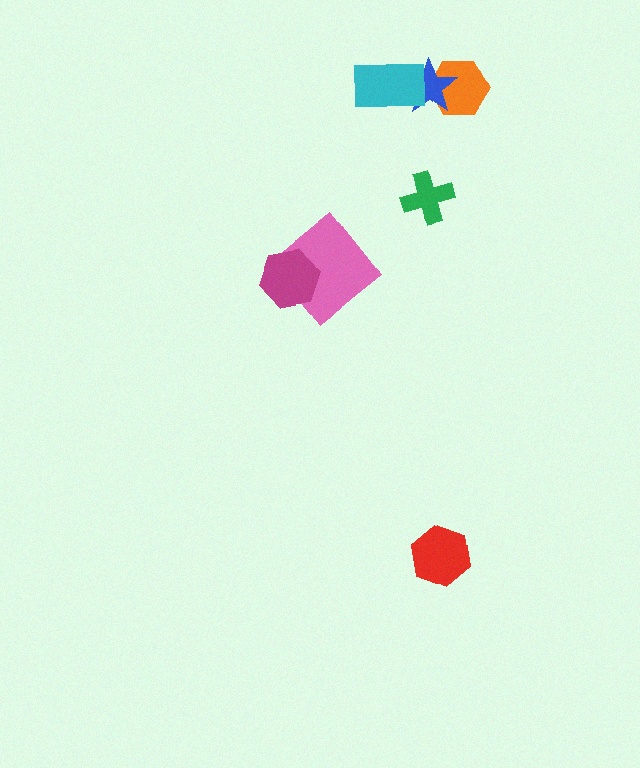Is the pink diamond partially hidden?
Yes, it is partially covered by another shape.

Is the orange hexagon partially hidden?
Yes, it is partially covered by another shape.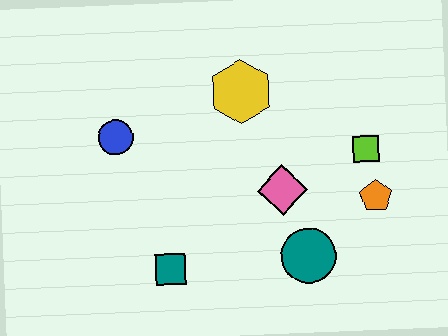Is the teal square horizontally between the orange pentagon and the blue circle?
Yes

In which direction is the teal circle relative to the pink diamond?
The teal circle is below the pink diamond.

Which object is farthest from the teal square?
The lime square is farthest from the teal square.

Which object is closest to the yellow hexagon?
The pink diamond is closest to the yellow hexagon.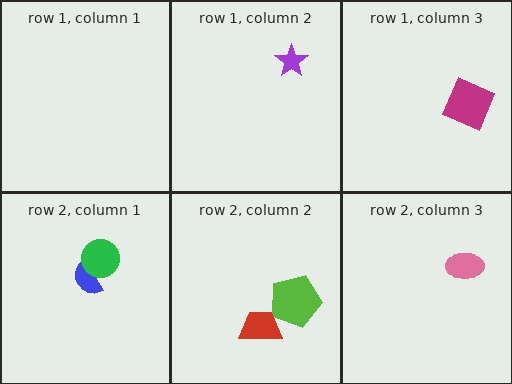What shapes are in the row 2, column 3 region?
The pink ellipse.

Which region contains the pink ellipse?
The row 2, column 3 region.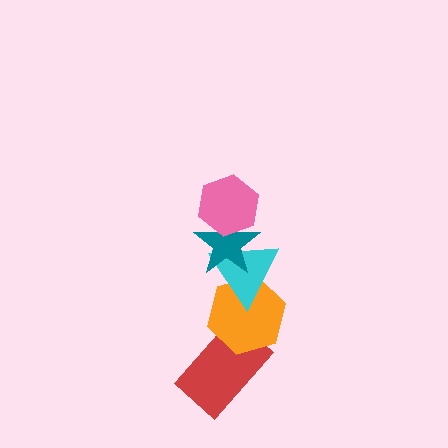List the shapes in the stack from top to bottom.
From top to bottom: the pink hexagon, the teal star, the cyan triangle, the orange hexagon, the red rectangle.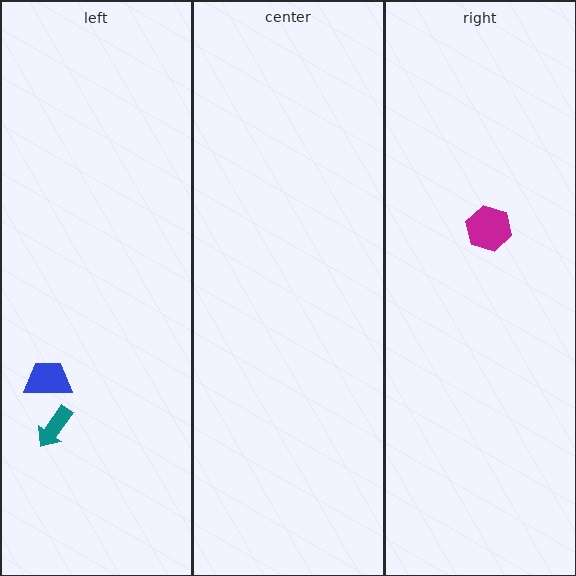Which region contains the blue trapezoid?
The left region.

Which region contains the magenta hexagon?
The right region.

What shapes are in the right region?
The magenta hexagon.